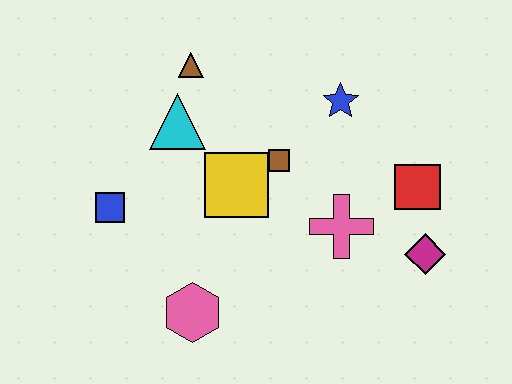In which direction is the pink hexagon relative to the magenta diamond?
The pink hexagon is to the left of the magenta diamond.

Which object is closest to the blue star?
The brown square is closest to the blue star.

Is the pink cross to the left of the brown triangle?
No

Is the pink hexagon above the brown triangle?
No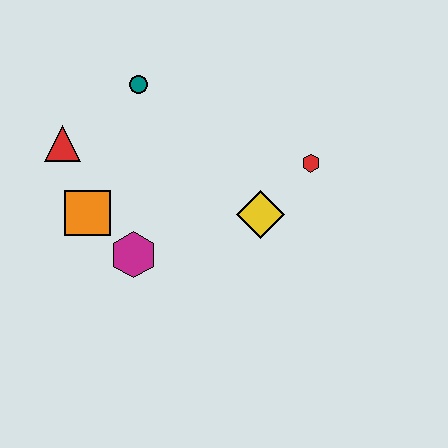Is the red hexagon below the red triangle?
Yes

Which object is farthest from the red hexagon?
The red triangle is farthest from the red hexagon.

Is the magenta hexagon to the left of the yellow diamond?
Yes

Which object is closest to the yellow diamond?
The red hexagon is closest to the yellow diamond.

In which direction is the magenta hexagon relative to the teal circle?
The magenta hexagon is below the teal circle.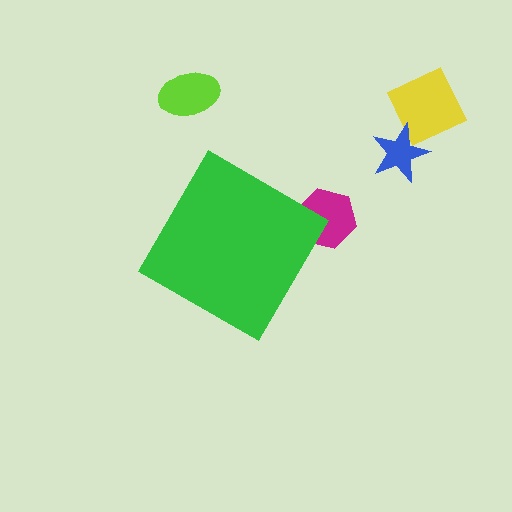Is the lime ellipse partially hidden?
No, the lime ellipse is fully visible.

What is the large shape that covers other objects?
A green diamond.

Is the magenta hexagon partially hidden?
Yes, the magenta hexagon is partially hidden behind the green diamond.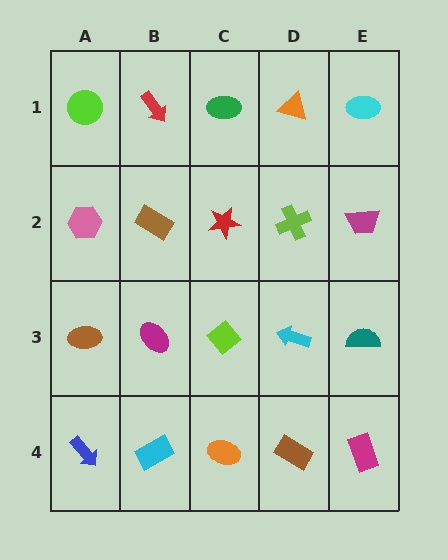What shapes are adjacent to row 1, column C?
A red star (row 2, column C), a red arrow (row 1, column B), an orange triangle (row 1, column D).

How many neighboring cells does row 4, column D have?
3.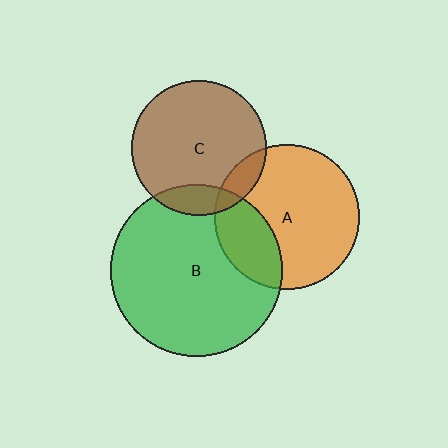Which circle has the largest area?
Circle B (green).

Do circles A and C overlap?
Yes.